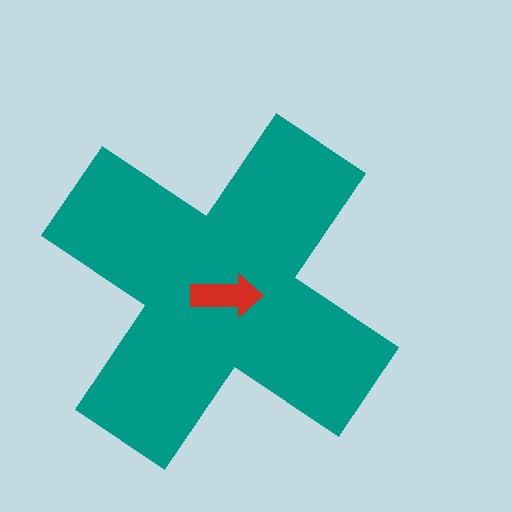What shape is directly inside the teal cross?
The red arrow.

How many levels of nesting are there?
2.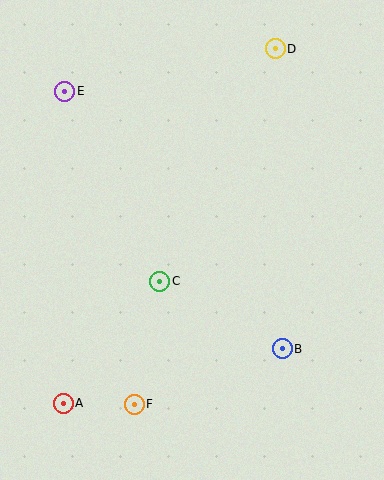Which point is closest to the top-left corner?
Point E is closest to the top-left corner.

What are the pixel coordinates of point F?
Point F is at (134, 404).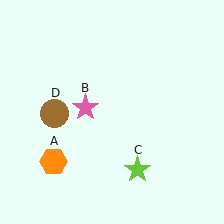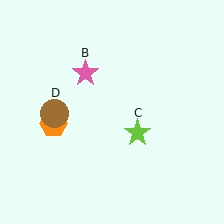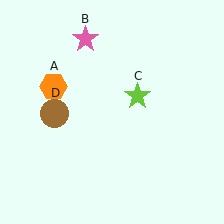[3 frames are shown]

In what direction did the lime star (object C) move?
The lime star (object C) moved up.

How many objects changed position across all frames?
3 objects changed position: orange hexagon (object A), pink star (object B), lime star (object C).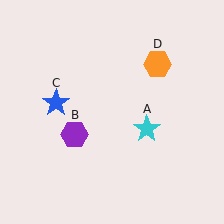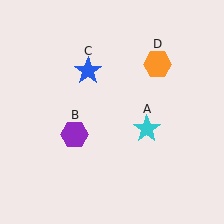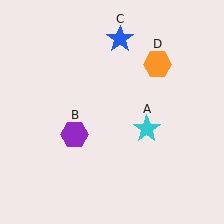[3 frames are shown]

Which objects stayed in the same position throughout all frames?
Cyan star (object A) and purple hexagon (object B) and orange hexagon (object D) remained stationary.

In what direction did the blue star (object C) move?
The blue star (object C) moved up and to the right.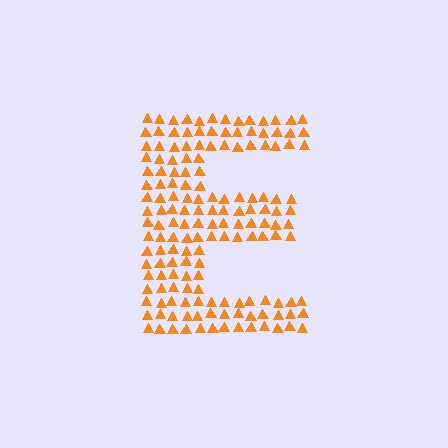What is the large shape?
The large shape is the letter E.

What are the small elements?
The small elements are triangles.